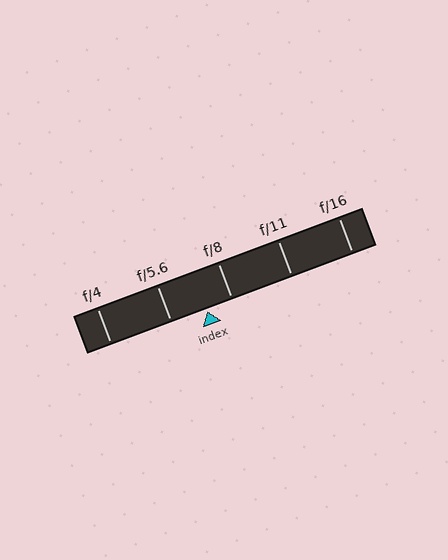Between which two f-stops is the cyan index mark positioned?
The index mark is between f/5.6 and f/8.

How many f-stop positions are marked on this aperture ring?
There are 5 f-stop positions marked.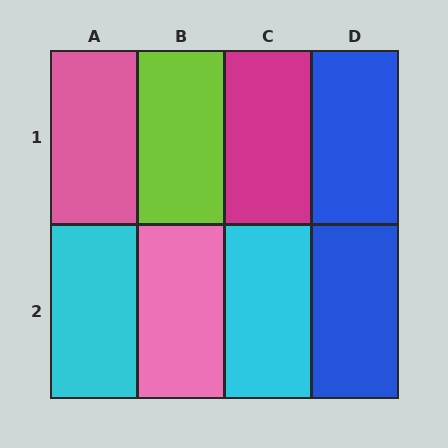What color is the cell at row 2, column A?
Cyan.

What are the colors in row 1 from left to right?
Pink, lime, magenta, blue.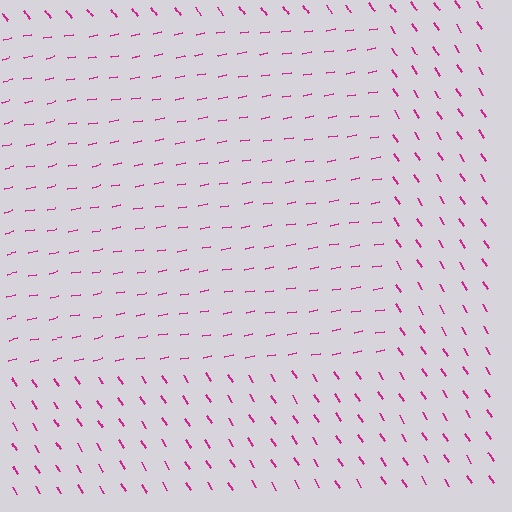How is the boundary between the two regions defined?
The boundary is defined purely by a change in line orientation (approximately 68 degrees difference). All lines are the same color and thickness.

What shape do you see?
I see a rectangle.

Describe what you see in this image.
The image is filled with small magenta line segments. A rectangle region in the image has lines oriented differently from the surrounding lines, creating a visible texture boundary.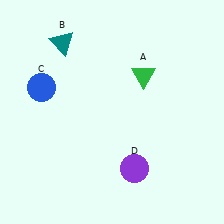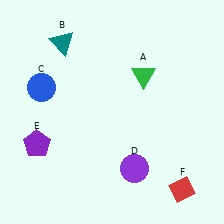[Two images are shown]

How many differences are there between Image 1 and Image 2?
There are 2 differences between the two images.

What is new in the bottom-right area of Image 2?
A red diamond (F) was added in the bottom-right area of Image 2.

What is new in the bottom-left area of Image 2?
A purple pentagon (E) was added in the bottom-left area of Image 2.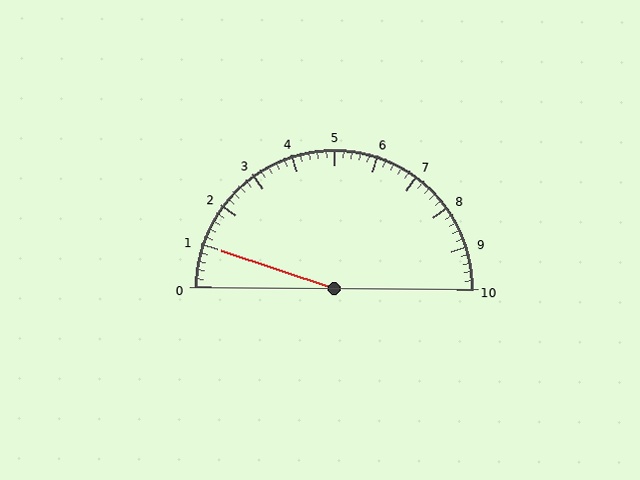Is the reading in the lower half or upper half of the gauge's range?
The reading is in the lower half of the range (0 to 10).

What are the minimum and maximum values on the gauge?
The gauge ranges from 0 to 10.